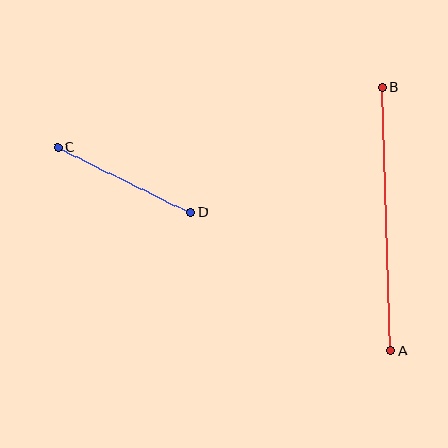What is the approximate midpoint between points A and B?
The midpoint is at approximately (386, 219) pixels.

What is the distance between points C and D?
The distance is approximately 148 pixels.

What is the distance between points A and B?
The distance is approximately 263 pixels.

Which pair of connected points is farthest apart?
Points A and B are farthest apart.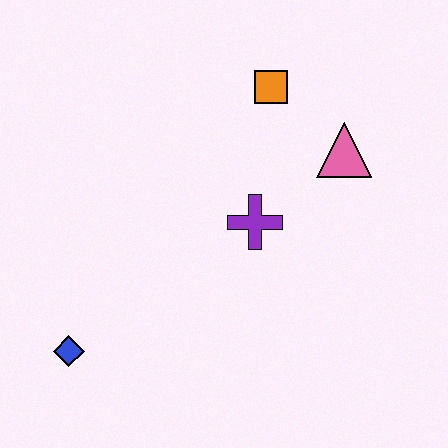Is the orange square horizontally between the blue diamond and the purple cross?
No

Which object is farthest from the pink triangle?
The blue diamond is farthest from the pink triangle.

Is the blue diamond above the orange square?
No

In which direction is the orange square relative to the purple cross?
The orange square is above the purple cross.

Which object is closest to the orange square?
The pink triangle is closest to the orange square.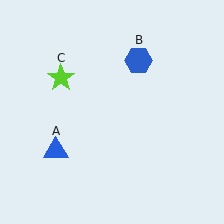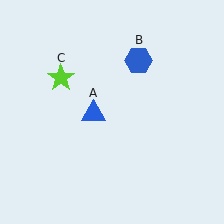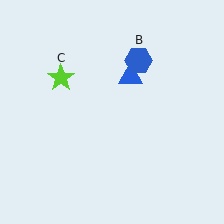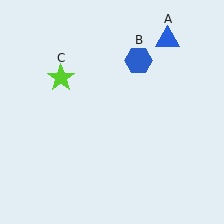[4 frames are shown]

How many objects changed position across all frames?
1 object changed position: blue triangle (object A).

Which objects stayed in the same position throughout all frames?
Blue hexagon (object B) and lime star (object C) remained stationary.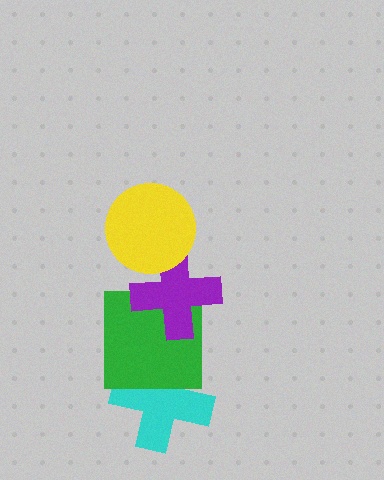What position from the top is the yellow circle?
The yellow circle is 1st from the top.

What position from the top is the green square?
The green square is 3rd from the top.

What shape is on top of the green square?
The purple cross is on top of the green square.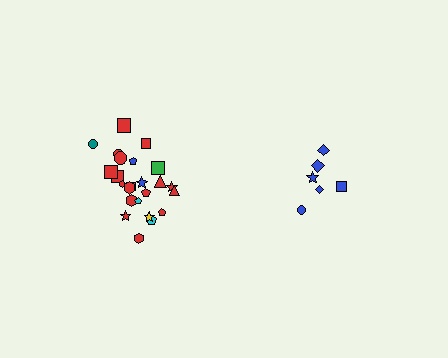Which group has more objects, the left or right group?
The left group.